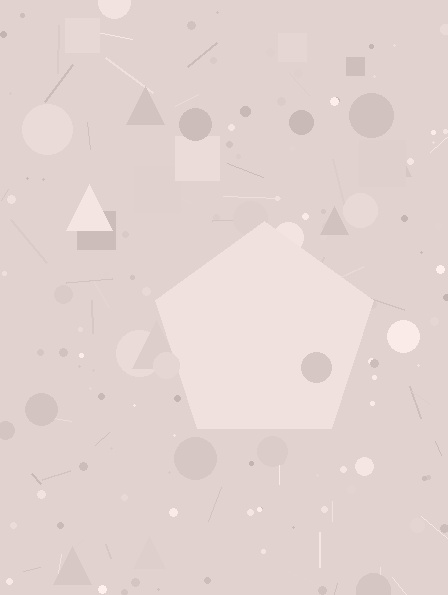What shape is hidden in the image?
A pentagon is hidden in the image.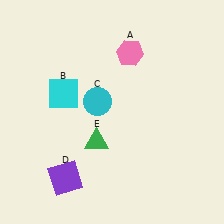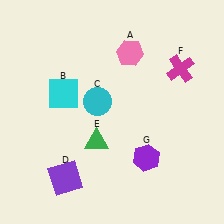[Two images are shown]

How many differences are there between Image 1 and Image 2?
There are 2 differences between the two images.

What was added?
A magenta cross (F), a purple hexagon (G) were added in Image 2.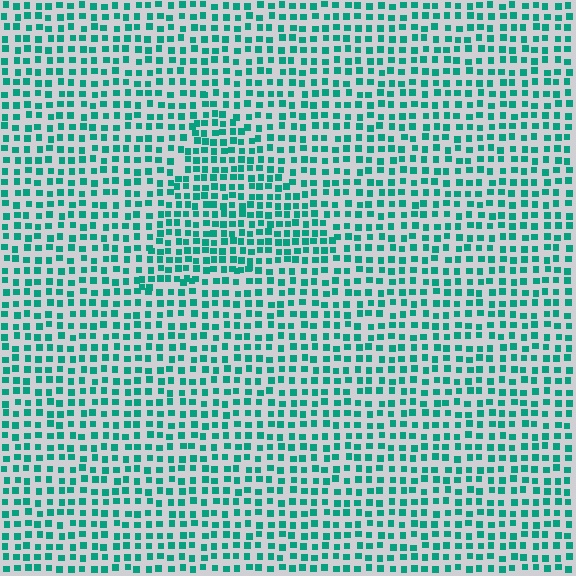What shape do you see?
I see a triangle.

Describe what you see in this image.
The image contains small teal elements arranged at two different densities. A triangle-shaped region is visible where the elements are more densely packed than the surrounding area.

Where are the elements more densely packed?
The elements are more densely packed inside the triangle boundary.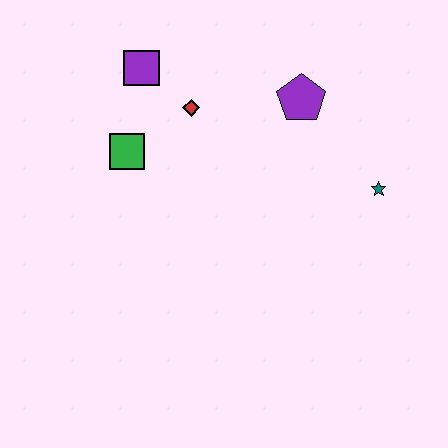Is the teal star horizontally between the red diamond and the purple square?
No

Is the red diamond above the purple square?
No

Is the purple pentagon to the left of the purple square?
No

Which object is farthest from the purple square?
The teal star is farthest from the purple square.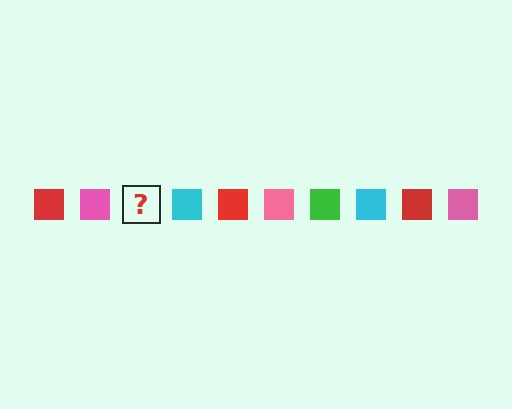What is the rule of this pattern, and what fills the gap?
The rule is that the pattern cycles through red, pink, green, cyan squares. The gap should be filled with a green square.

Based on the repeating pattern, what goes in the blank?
The blank should be a green square.